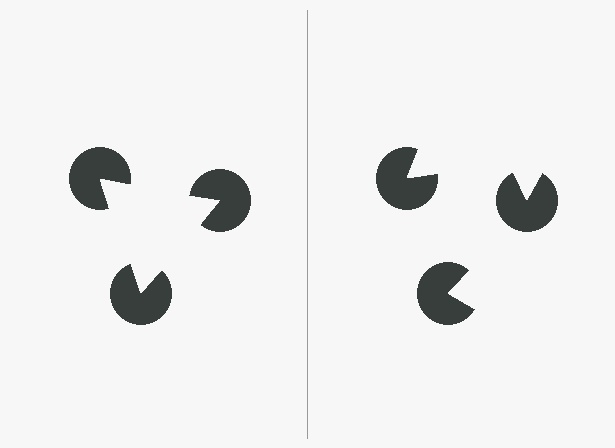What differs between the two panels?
The pac-man discs are positioned identically on both sides; only the wedge orientations differ. On the left they align to a triangle; on the right they are misaligned.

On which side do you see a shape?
An illusory triangle appears on the left side. On the right side the wedge cuts are rotated, so no coherent shape forms.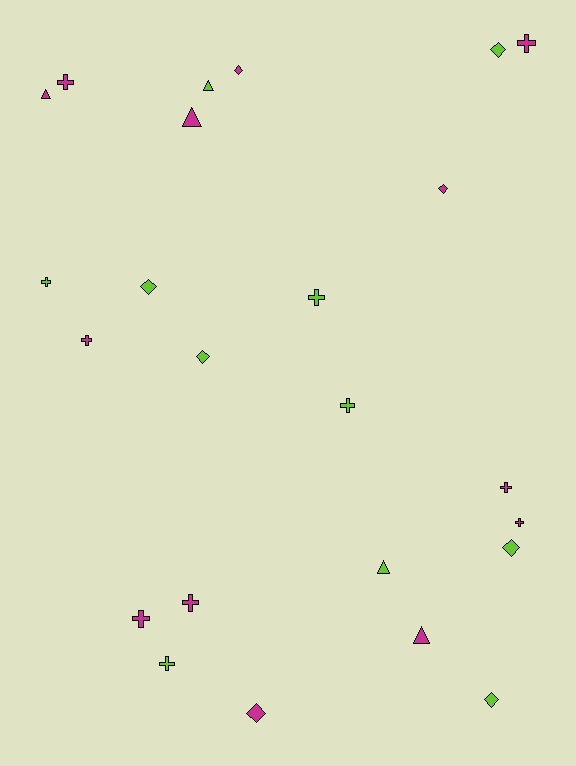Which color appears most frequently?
Magenta, with 13 objects.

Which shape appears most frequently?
Cross, with 11 objects.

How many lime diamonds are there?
There are 5 lime diamonds.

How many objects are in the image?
There are 24 objects.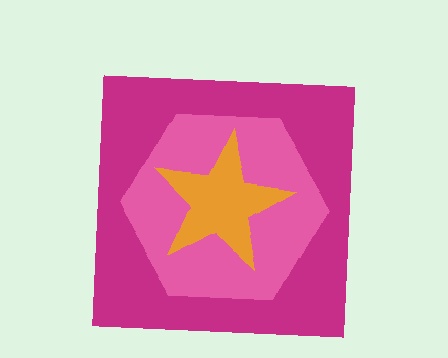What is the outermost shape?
The magenta square.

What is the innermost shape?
The orange star.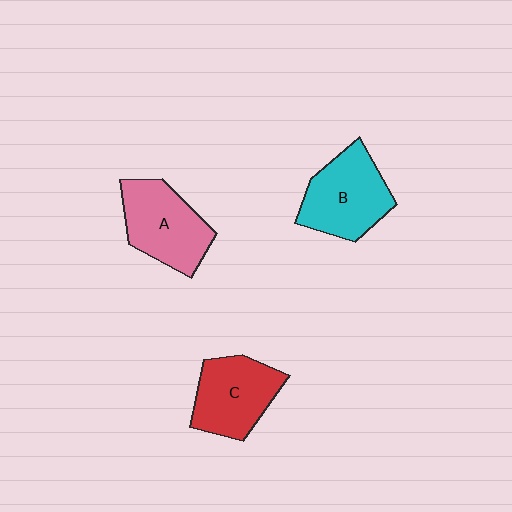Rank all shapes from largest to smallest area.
From largest to smallest: B (cyan), A (pink), C (red).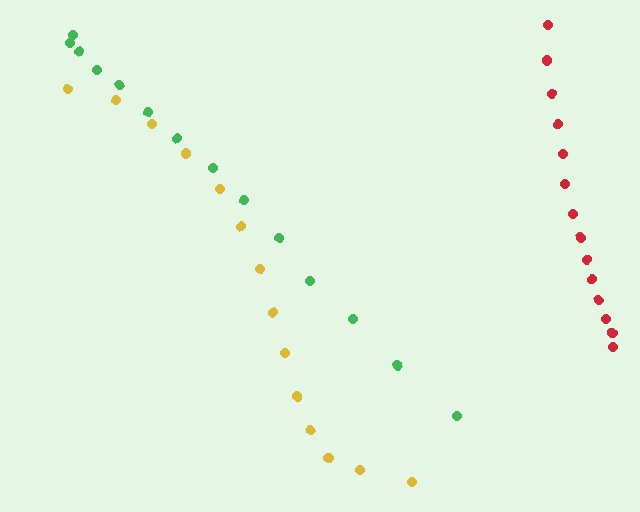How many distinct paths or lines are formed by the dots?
There are 3 distinct paths.